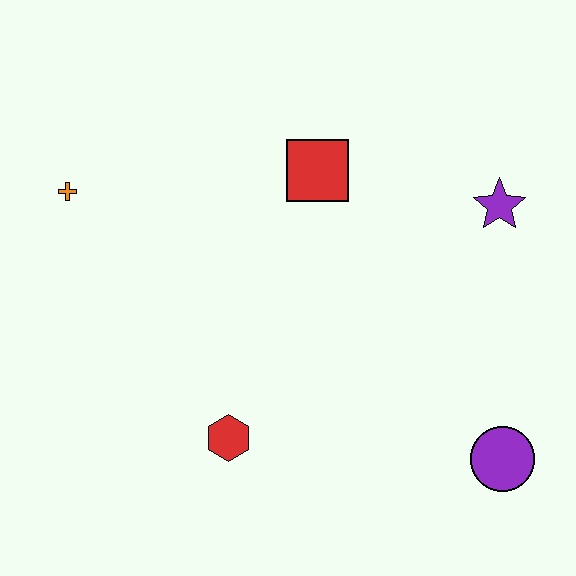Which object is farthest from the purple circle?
The orange cross is farthest from the purple circle.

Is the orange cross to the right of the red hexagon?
No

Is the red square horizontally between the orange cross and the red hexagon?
No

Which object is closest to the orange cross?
The red square is closest to the orange cross.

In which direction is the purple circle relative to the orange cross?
The purple circle is to the right of the orange cross.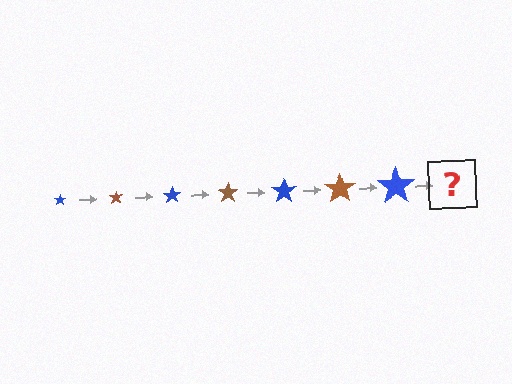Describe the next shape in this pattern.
It should be a brown star, larger than the previous one.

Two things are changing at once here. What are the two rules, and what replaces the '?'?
The two rules are that the star grows larger each step and the color cycles through blue and brown. The '?' should be a brown star, larger than the previous one.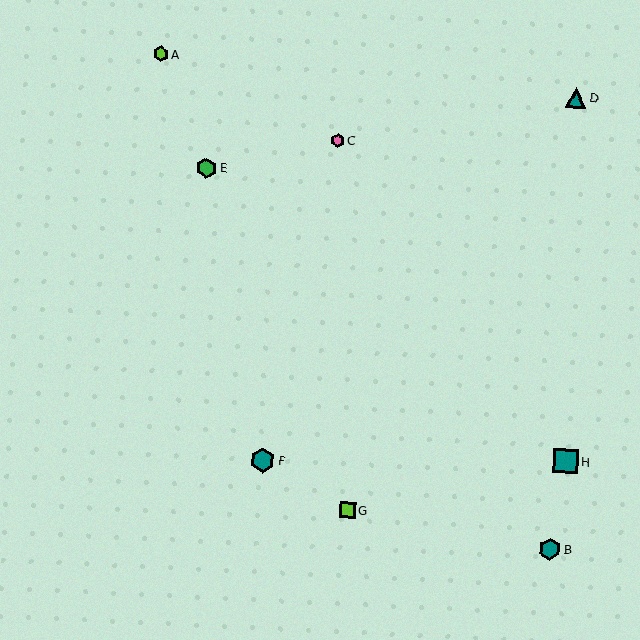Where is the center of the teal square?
The center of the teal square is at (566, 461).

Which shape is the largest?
The teal hexagon (labeled F) is the largest.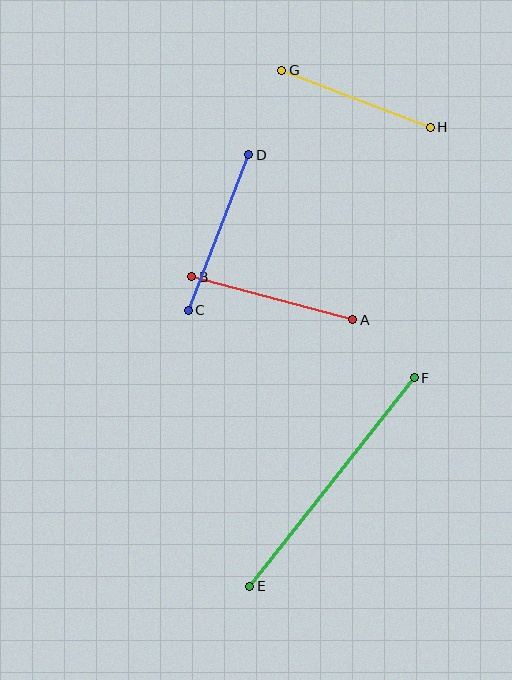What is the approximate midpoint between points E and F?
The midpoint is at approximately (332, 482) pixels.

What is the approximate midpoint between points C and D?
The midpoint is at approximately (219, 232) pixels.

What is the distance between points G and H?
The distance is approximately 159 pixels.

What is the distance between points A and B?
The distance is approximately 166 pixels.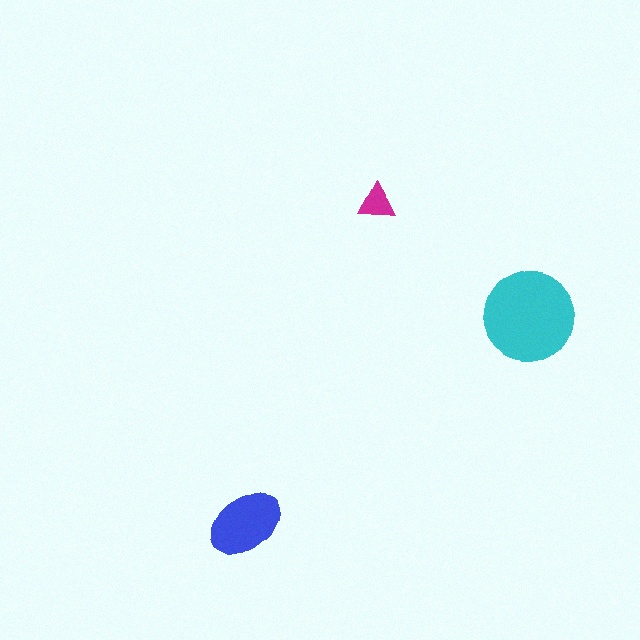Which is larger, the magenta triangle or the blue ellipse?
The blue ellipse.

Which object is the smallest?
The magenta triangle.